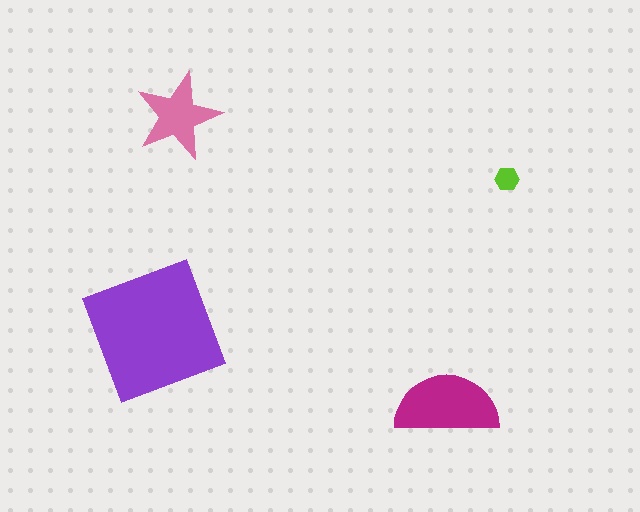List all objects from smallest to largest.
The lime hexagon, the pink star, the magenta semicircle, the purple square.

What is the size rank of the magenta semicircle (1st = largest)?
2nd.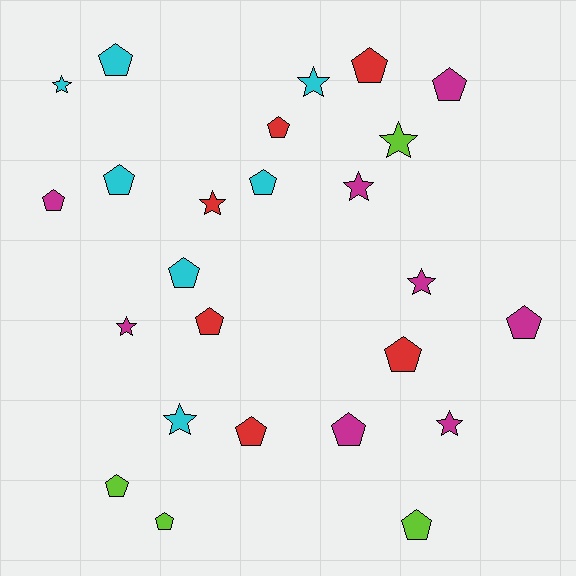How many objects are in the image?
There are 25 objects.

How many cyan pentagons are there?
There are 4 cyan pentagons.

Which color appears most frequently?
Magenta, with 8 objects.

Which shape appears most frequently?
Pentagon, with 16 objects.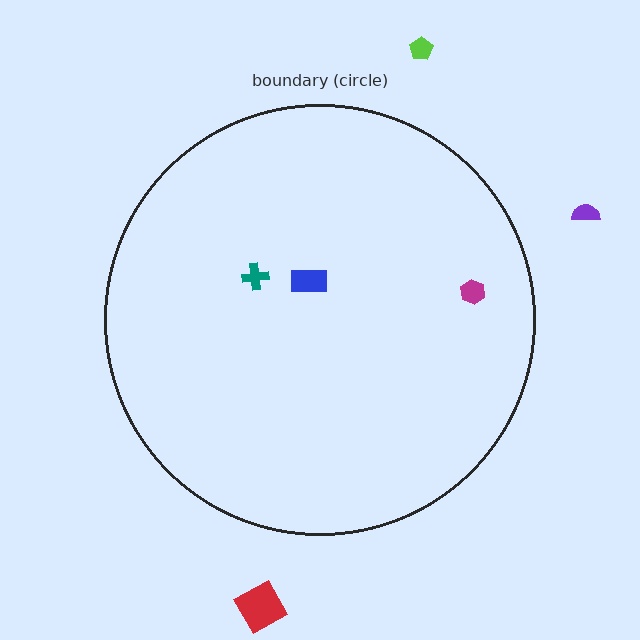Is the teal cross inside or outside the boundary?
Inside.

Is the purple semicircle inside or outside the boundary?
Outside.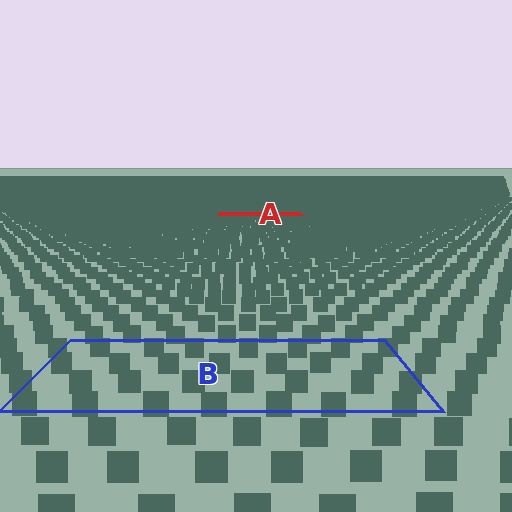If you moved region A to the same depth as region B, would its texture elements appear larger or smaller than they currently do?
They would appear larger. At a closer depth, the same texture elements are projected at a bigger on-screen size.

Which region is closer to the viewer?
Region B is closer. The texture elements there are larger and more spread out.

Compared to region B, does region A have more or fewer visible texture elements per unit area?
Region A has more texture elements per unit area — they are packed more densely because it is farther away.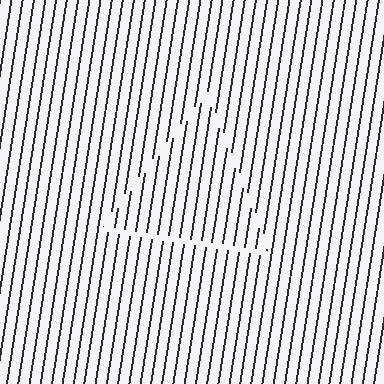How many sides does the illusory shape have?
3 sides — the line-ends trace a triangle.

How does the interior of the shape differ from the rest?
The interior of the shape contains the same grating, shifted by half a period — the contour is defined by the phase discontinuity where line-ends from the inner and outer gratings abut.